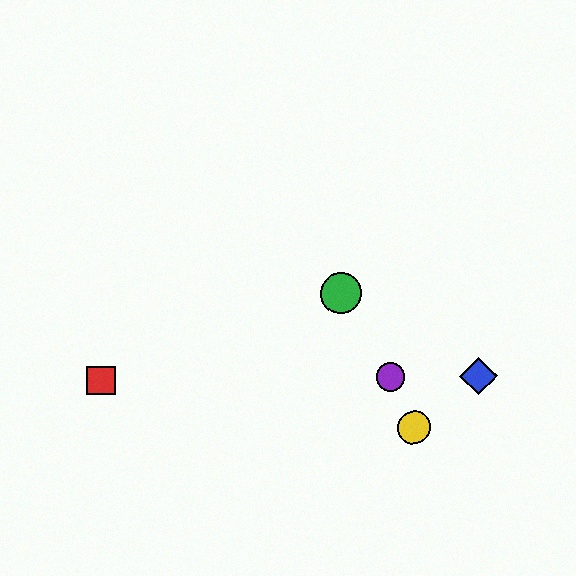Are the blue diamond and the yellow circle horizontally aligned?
No, the blue diamond is at y≈376 and the yellow circle is at y≈428.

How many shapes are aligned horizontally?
3 shapes (the red square, the blue diamond, the purple circle) are aligned horizontally.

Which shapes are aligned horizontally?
The red square, the blue diamond, the purple circle are aligned horizontally.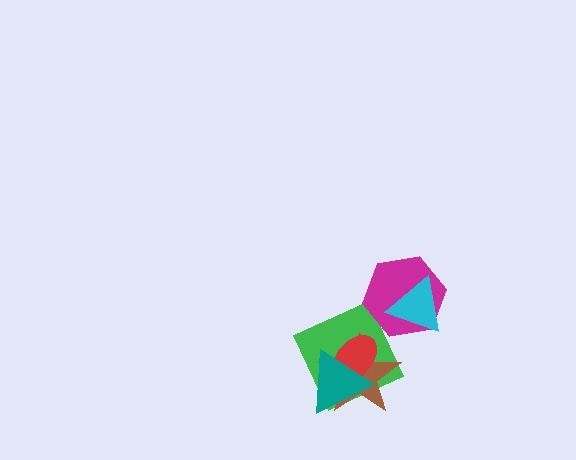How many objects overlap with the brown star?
3 objects overlap with the brown star.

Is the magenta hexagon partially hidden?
Yes, it is partially covered by another shape.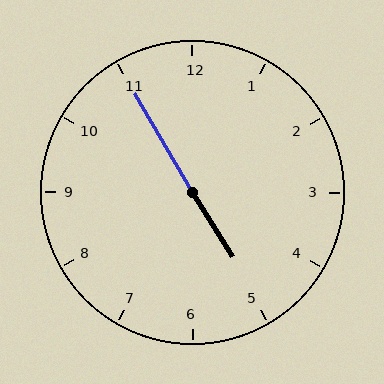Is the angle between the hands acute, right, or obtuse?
It is obtuse.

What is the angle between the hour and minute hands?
Approximately 178 degrees.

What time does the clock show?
4:55.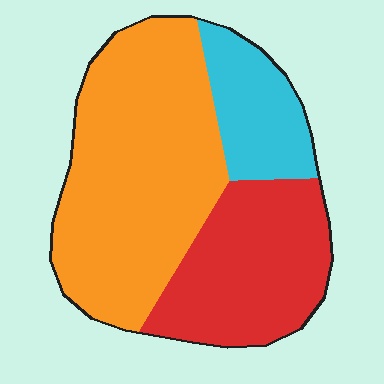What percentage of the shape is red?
Red covers 31% of the shape.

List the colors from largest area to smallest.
From largest to smallest: orange, red, cyan.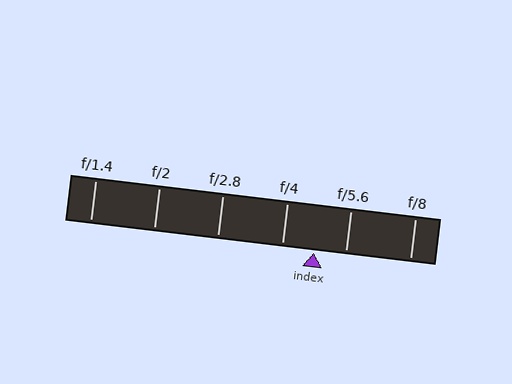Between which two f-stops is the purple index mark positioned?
The index mark is between f/4 and f/5.6.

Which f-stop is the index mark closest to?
The index mark is closest to f/5.6.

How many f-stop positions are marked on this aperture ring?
There are 6 f-stop positions marked.